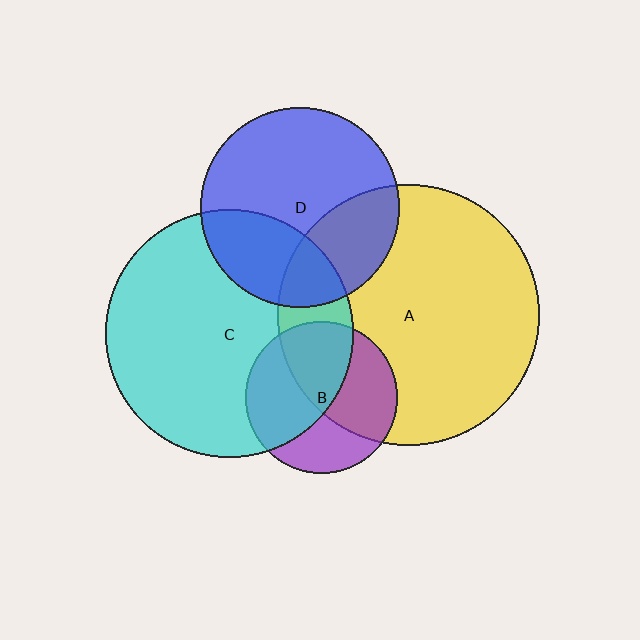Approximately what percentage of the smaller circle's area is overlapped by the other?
Approximately 30%.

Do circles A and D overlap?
Yes.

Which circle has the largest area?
Circle A (yellow).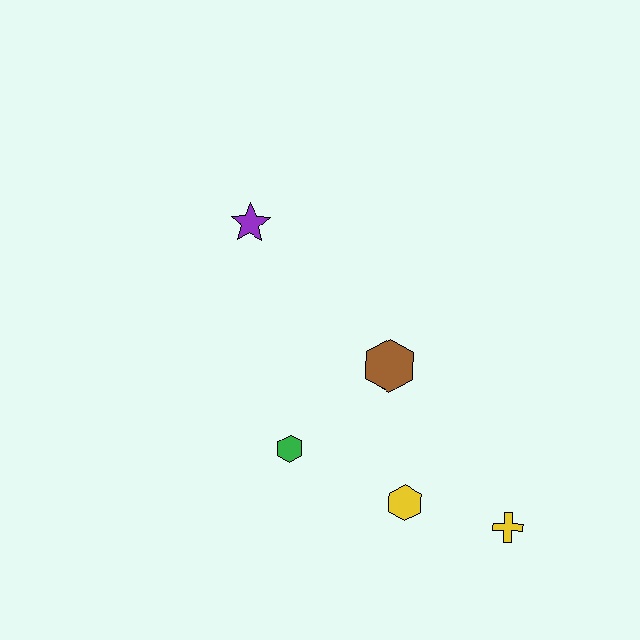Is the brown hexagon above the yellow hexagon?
Yes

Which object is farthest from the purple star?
The yellow cross is farthest from the purple star.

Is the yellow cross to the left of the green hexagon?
No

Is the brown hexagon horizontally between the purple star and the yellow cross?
Yes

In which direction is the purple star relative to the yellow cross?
The purple star is above the yellow cross.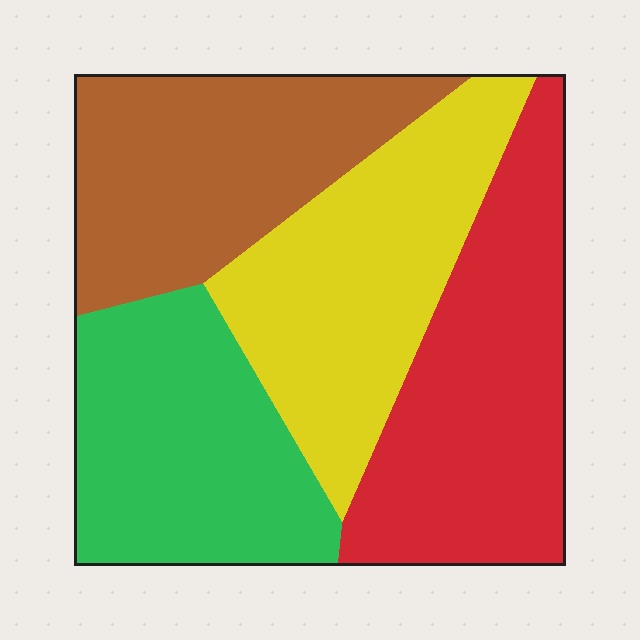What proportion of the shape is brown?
Brown takes up between a sixth and a third of the shape.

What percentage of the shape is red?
Red covers around 25% of the shape.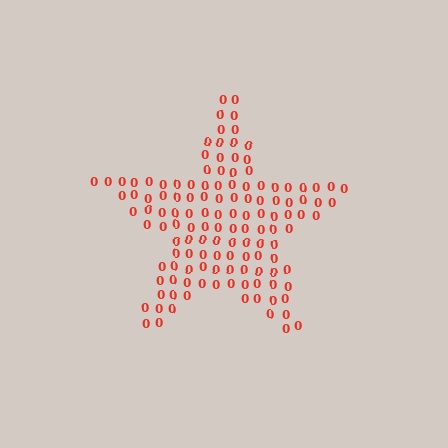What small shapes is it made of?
It is made of small digit 0's.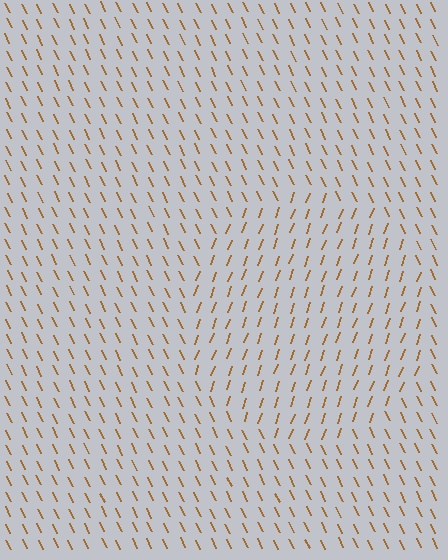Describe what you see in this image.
The image is filled with small brown line segments. A circle region in the image has lines oriented differently from the surrounding lines, creating a visible texture boundary.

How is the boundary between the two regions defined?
The boundary is defined purely by a change in line orientation (approximately 45 degrees difference). All lines are the same color and thickness.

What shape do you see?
I see a circle.